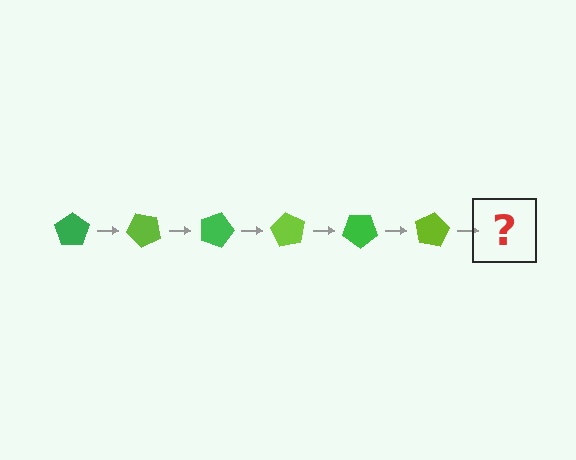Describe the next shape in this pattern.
It should be a green pentagon, rotated 270 degrees from the start.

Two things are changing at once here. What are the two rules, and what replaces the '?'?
The two rules are that it rotates 45 degrees each step and the color cycles through green and lime. The '?' should be a green pentagon, rotated 270 degrees from the start.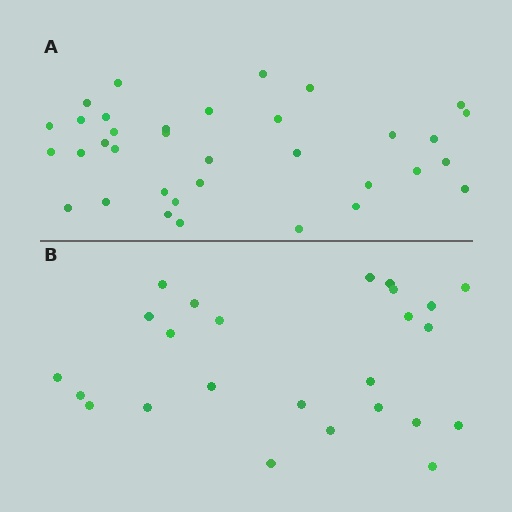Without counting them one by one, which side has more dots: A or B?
Region A (the top region) has more dots.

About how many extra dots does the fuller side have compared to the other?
Region A has roughly 10 or so more dots than region B.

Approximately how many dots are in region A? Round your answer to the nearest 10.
About 40 dots. (The exact count is 35, which rounds to 40.)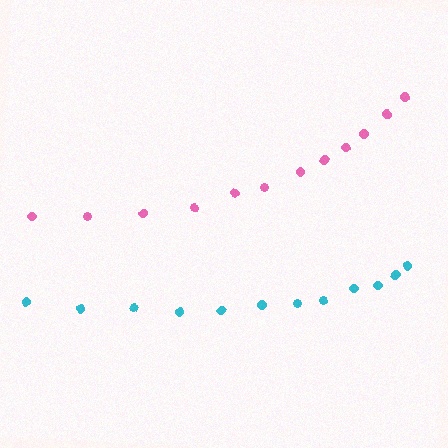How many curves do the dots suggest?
There are 2 distinct paths.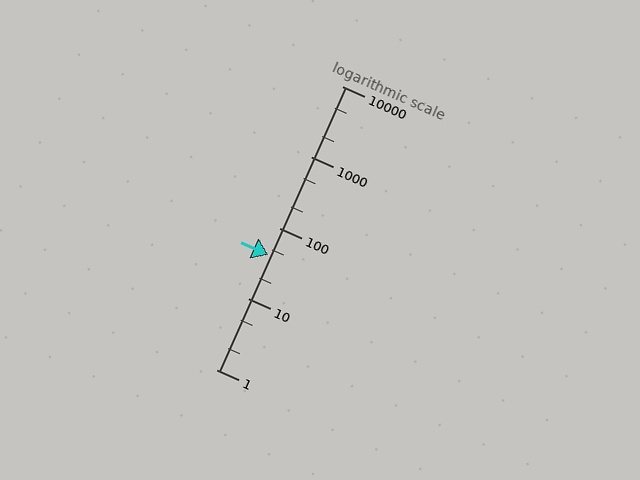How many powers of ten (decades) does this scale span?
The scale spans 4 decades, from 1 to 10000.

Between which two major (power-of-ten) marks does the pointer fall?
The pointer is between 10 and 100.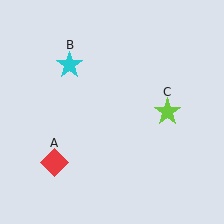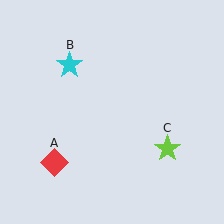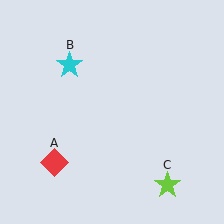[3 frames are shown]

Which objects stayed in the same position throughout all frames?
Red diamond (object A) and cyan star (object B) remained stationary.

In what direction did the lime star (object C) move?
The lime star (object C) moved down.